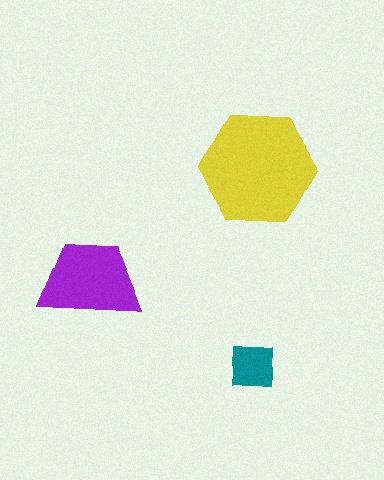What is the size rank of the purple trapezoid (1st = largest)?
2nd.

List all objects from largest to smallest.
The yellow hexagon, the purple trapezoid, the teal square.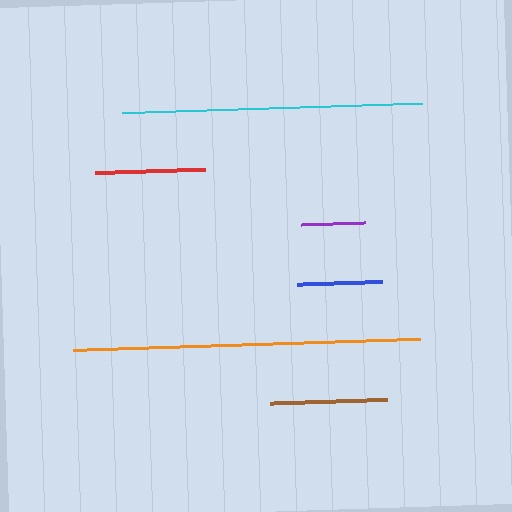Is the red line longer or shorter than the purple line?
The red line is longer than the purple line.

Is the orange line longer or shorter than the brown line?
The orange line is longer than the brown line.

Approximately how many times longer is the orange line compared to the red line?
The orange line is approximately 3.1 times the length of the red line.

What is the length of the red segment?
The red segment is approximately 111 pixels long.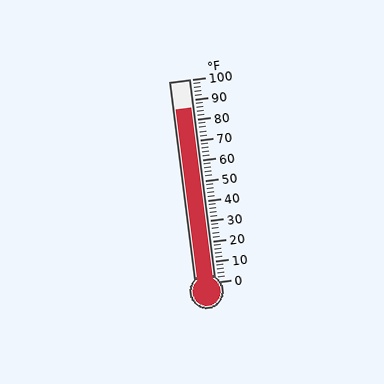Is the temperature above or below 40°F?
The temperature is above 40°F.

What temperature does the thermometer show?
The thermometer shows approximately 86°F.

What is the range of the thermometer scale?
The thermometer scale ranges from 0°F to 100°F.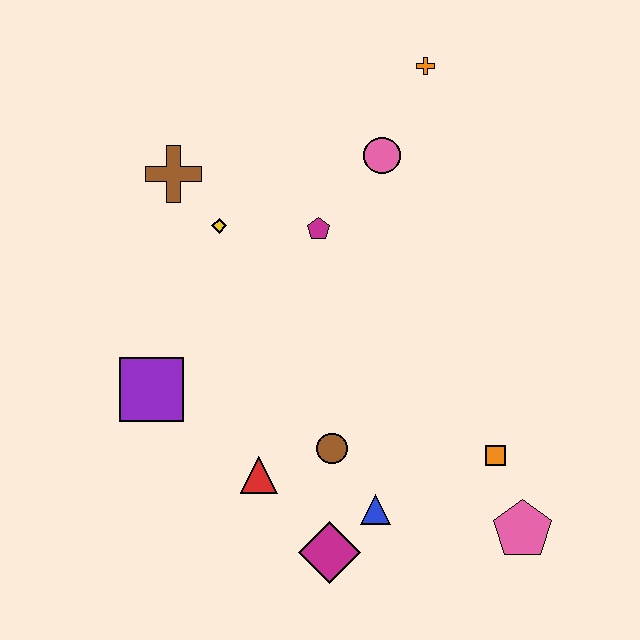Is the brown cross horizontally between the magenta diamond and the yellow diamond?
No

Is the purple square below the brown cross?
Yes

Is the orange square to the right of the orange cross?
Yes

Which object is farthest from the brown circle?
The orange cross is farthest from the brown circle.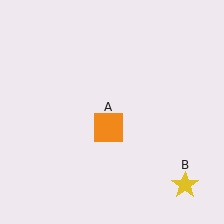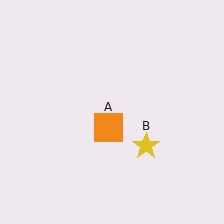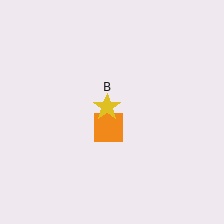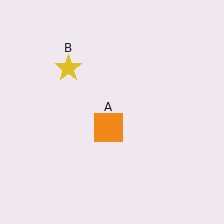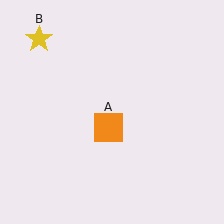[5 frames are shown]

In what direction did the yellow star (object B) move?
The yellow star (object B) moved up and to the left.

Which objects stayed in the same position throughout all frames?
Orange square (object A) remained stationary.